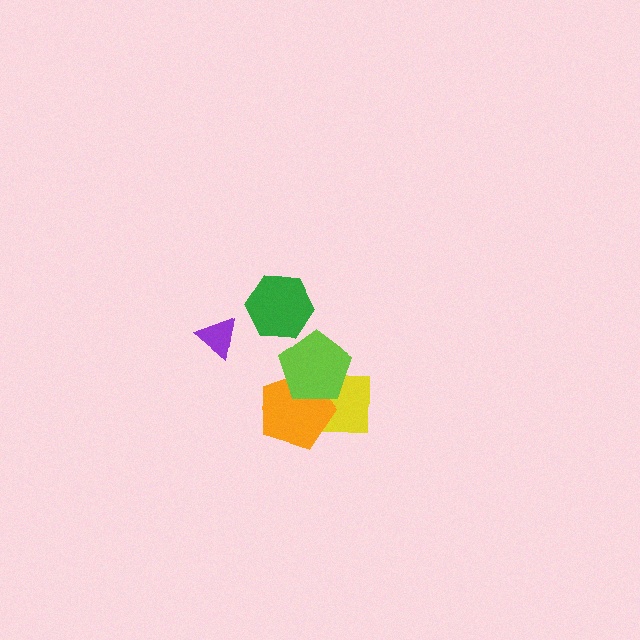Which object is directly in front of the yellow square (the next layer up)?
The orange pentagon is directly in front of the yellow square.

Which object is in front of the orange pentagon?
The lime pentagon is in front of the orange pentagon.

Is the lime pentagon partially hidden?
No, no other shape covers it.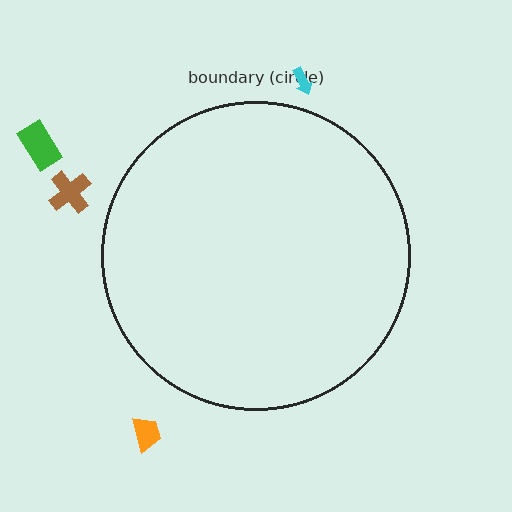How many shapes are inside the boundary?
0 inside, 4 outside.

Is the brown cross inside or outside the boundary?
Outside.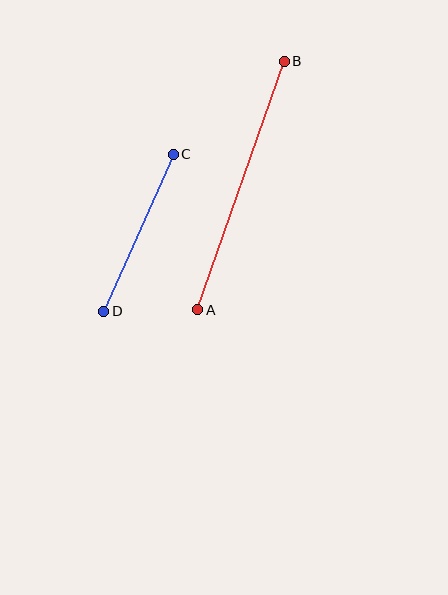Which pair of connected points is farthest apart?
Points A and B are farthest apart.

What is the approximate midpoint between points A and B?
The midpoint is at approximately (241, 185) pixels.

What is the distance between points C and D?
The distance is approximately 172 pixels.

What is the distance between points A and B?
The distance is approximately 263 pixels.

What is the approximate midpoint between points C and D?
The midpoint is at approximately (138, 233) pixels.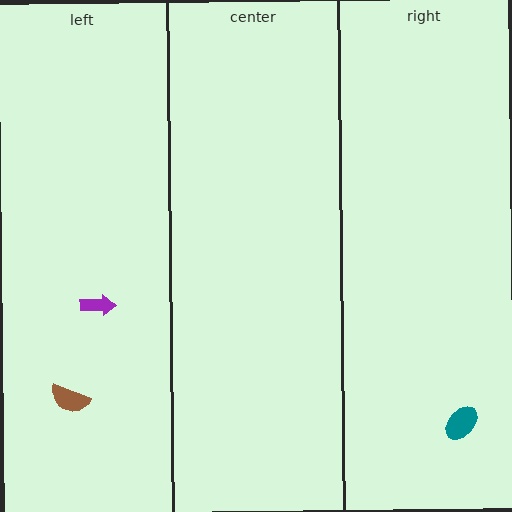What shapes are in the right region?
The teal ellipse.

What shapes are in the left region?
The brown semicircle, the purple arrow.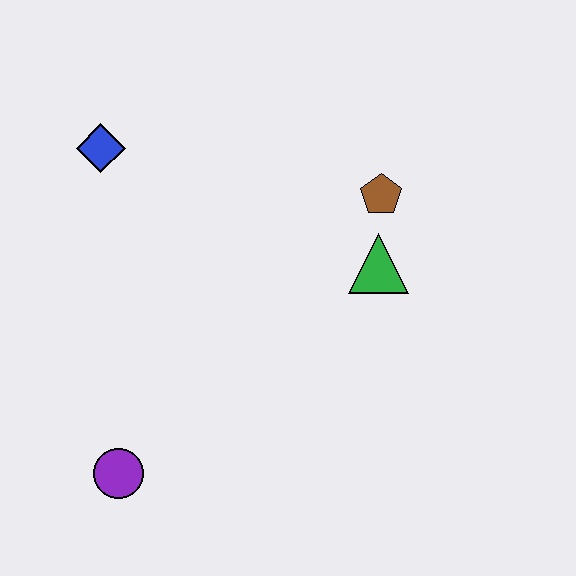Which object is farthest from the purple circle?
The brown pentagon is farthest from the purple circle.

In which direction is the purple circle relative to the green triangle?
The purple circle is to the left of the green triangle.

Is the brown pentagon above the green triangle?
Yes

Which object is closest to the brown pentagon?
The green triangle is closest to the brown pentagon.